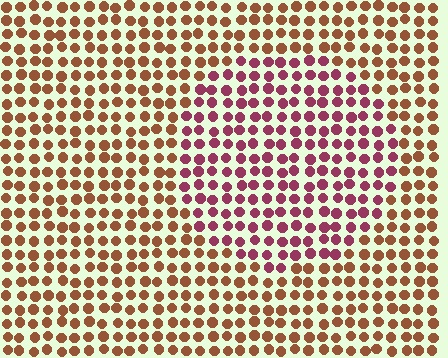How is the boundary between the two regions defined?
The boundary is defined purely by a slight shift in hue (about 44 degrees). Spacing, size, and orientation are identical on both sides.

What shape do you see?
I see a circle.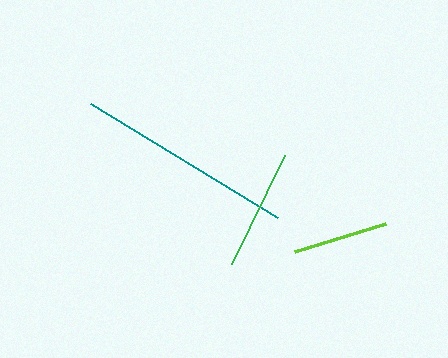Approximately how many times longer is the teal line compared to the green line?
The teal line is approximately 1.8 times the length of the green line.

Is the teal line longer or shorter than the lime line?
The teal line is longer than the lime line.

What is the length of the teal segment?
The teal segment is approximately 219 pixels long.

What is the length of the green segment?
The green segment is approximately 121 pixels long.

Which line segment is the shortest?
The lime line is the shortest at approximately 96 pixels.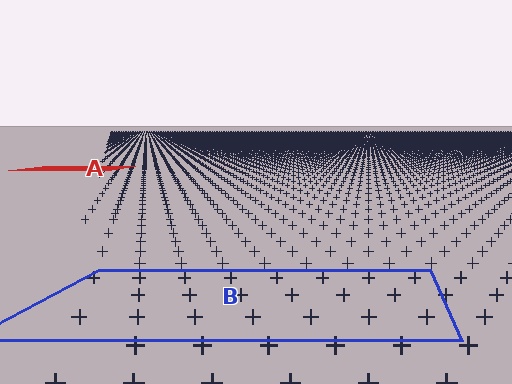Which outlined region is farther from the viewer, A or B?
Region A is farther from the viewer — the texture elements inside it appear smaller and more densely packed.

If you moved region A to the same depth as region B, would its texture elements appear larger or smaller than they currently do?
They would appear larger. At a closer depth, the same texture elements are projected at a bigger on-screen size.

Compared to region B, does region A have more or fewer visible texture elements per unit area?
Region A has more texture elements per unit area — they are packed more densely because it is farther away.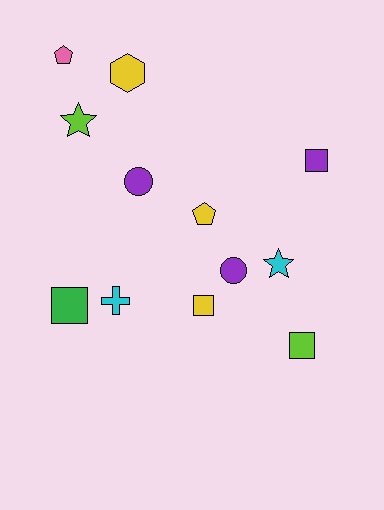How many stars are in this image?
There are 2 stars.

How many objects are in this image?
There are 12 objects.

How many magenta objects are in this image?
There are no magenta objects.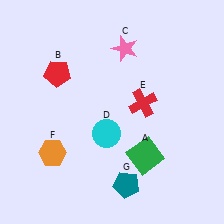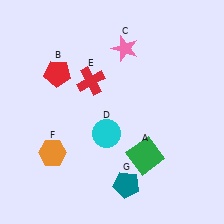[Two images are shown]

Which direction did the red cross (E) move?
The red cross (E) moved left.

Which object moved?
The red cross (E) moved left.